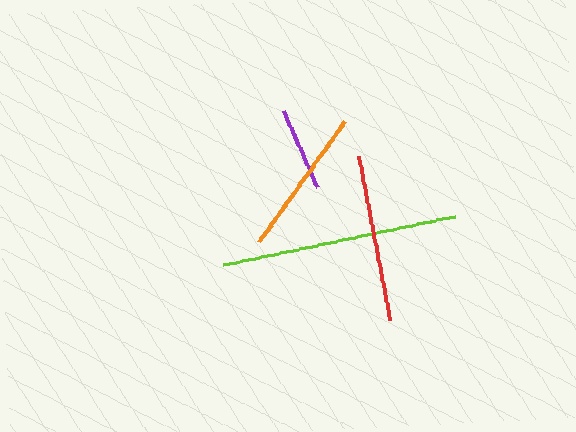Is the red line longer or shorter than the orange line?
The red line is longer than the orange line.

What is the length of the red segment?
The red segment is approximately 167 pixels long.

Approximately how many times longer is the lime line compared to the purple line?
The lime line is approximately 2.8 times the length of the purple line.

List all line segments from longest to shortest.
From longest to shortest: lime, red, orange, purple.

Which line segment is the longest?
The lime line is the longest at approximately 237 pixels.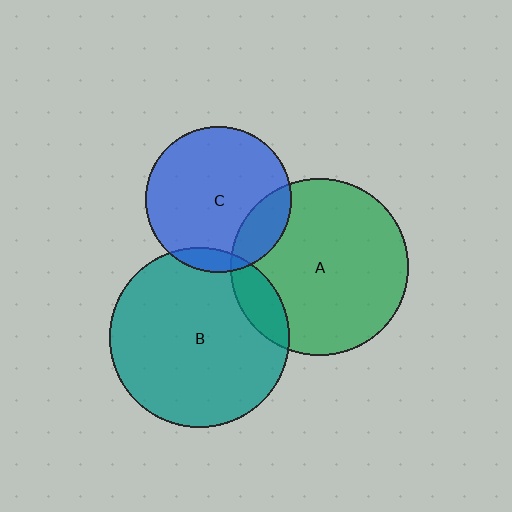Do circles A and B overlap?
Yes.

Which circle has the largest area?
Circle B (teal).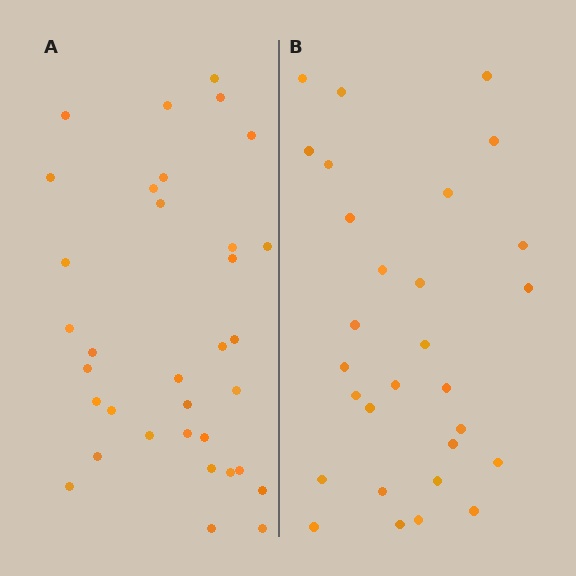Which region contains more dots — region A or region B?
Region A (the left region) has more dots.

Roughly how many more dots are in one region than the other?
Region A has about 5 more dots than region B.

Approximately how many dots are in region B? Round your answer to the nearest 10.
About 30 dots. (The exact count is 29, which rounds to 30.)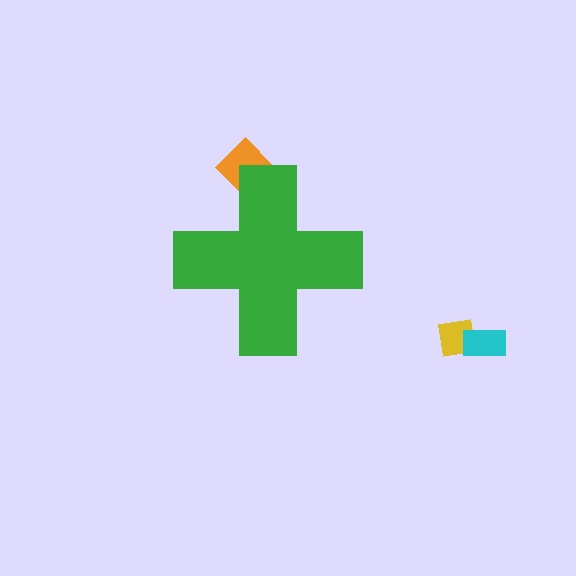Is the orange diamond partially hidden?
Yes, the orange diamond is partially hidden behind the green cross.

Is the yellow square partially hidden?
No, the yellow square is fully visible.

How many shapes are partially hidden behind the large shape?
1 shape is partially hidden.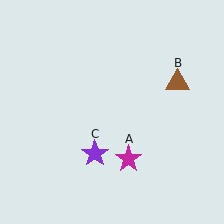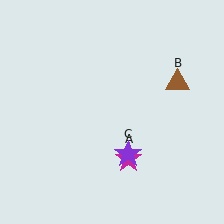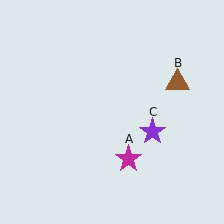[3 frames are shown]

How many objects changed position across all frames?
1 object changed position: purple star (object C).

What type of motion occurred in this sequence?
The purple star (object C) rotated counterclockwise around the center of the scene.